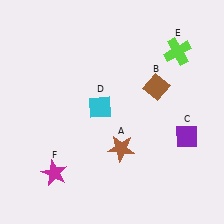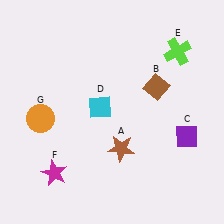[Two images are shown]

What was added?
An orange circle (G) was added in Image 2.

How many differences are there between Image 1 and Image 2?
There is 1 difference between the two images.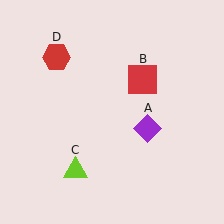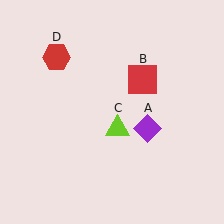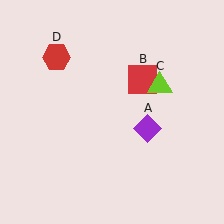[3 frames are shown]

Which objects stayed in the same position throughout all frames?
Purple diamond (object A) and red square (object B) and red hexagon (object D) remained stationary.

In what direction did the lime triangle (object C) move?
The lime triangle (object C) moved up and to the right.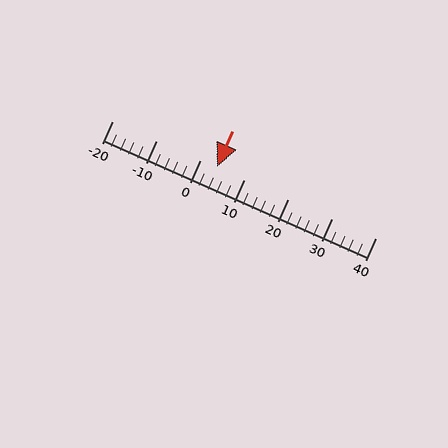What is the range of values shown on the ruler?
The ruler shows values from -20 to 40.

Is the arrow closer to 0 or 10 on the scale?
The arrow is closer to 0.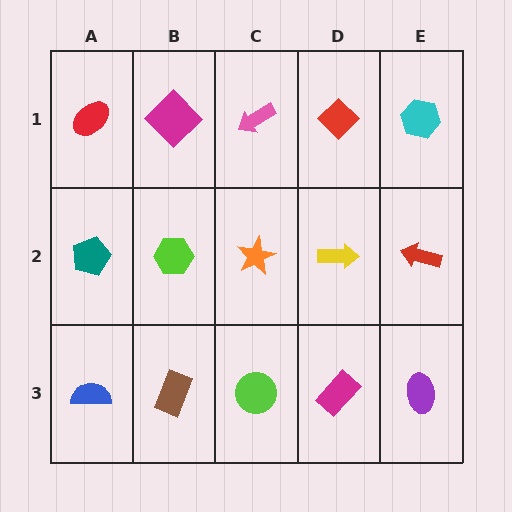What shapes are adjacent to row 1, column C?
An orange star (row 2, column C), a magenta diamond (row 1, column B), a red diamond (row 1, column D).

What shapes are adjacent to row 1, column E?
A red arrow (row 2, column E), a red diamond (row 1, column D).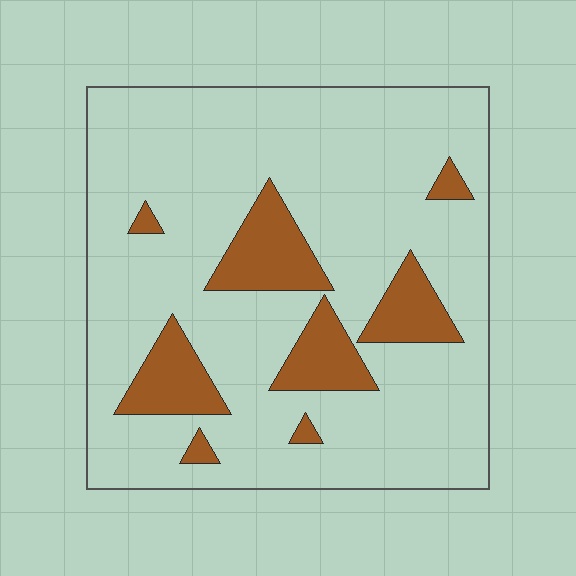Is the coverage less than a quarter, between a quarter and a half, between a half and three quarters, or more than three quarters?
Less than a quarter.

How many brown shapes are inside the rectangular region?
8.